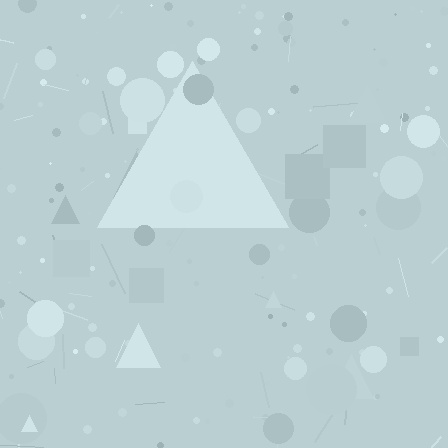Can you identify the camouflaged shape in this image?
The camouflaged shape is a triangle.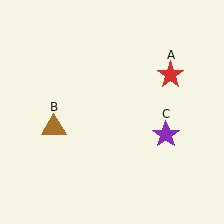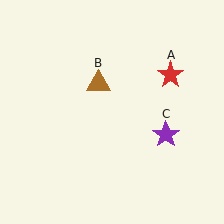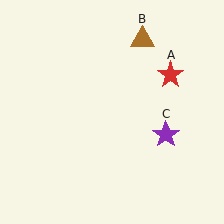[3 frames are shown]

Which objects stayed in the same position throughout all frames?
Red star (object A) and purple star (object C) remained stationary.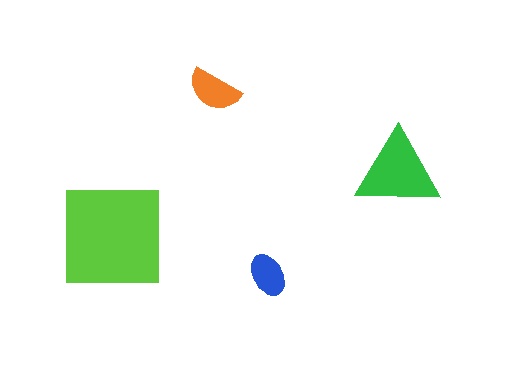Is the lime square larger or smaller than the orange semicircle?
Larger.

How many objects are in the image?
There are 4 objects in the image.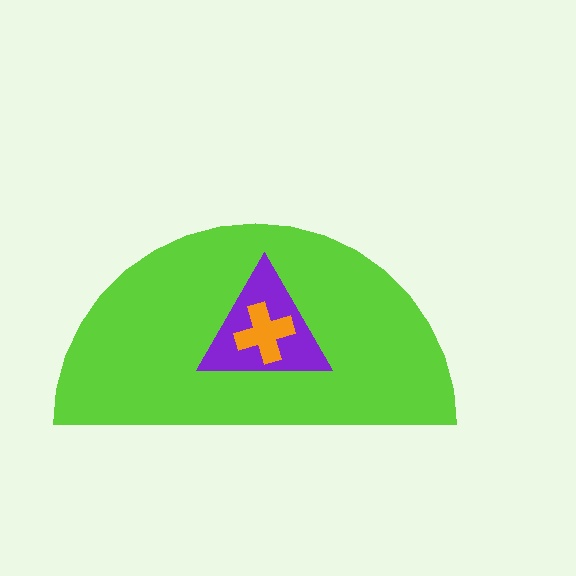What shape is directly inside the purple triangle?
The orange cross.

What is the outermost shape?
The lime semicircle.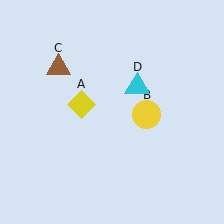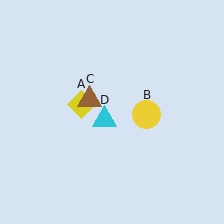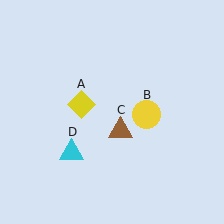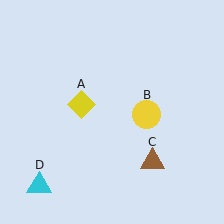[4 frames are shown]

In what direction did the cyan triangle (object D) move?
The cyan triangle (object D) moved down and to the left.